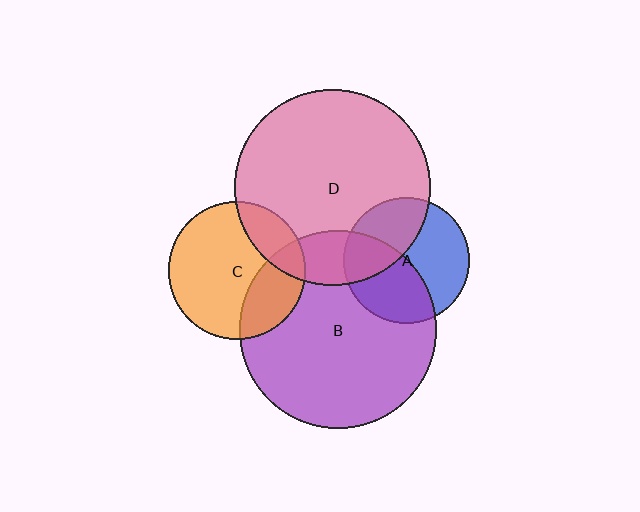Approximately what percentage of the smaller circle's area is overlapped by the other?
Approximately 40%.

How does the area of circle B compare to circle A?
Approximately 2.5 times.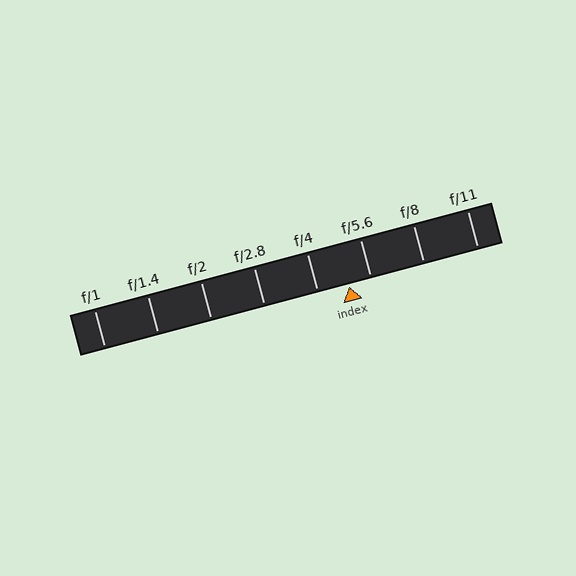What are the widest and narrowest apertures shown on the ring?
The widest aperture shown is f/1 and the narrowest is f/11.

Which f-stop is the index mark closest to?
The index mark is closest to f/5.6.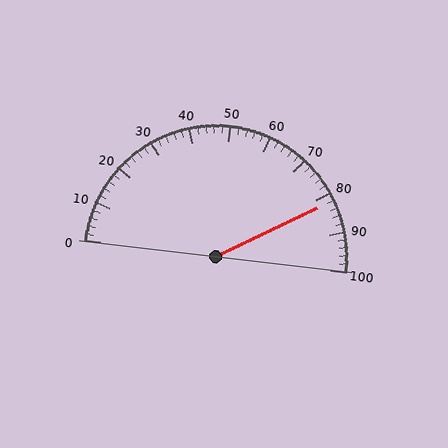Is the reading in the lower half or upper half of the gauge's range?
The reading is in the upper half of the range (0 to 100).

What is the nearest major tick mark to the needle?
The nearest major tick mark is 80.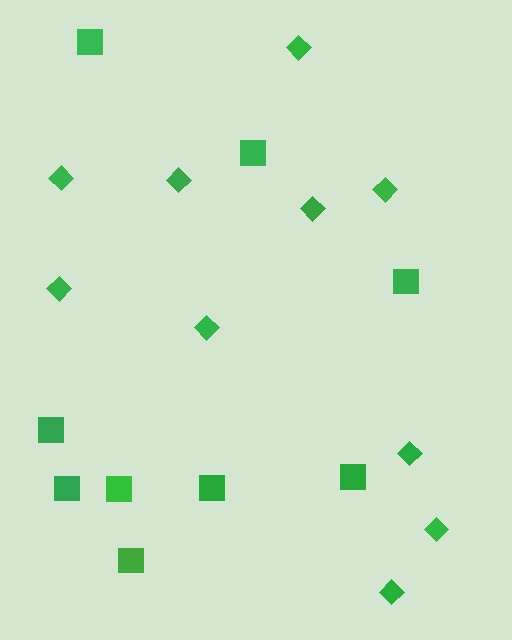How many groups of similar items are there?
There are 2 groups: one group of diamonds (10) and one group of squares (9).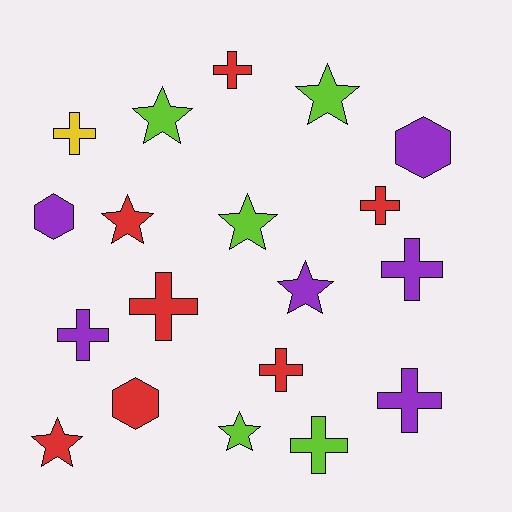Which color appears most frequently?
Red, with 7 objects.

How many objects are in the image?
There are 19 objects.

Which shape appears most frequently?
Cross, with 9 objects.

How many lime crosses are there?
There is 1 lime cross.